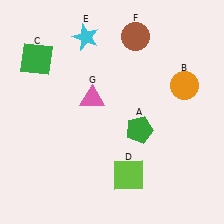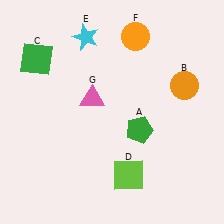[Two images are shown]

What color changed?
The circle (F) changed from brown in Image 1 to orange in Image 2.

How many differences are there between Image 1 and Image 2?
There is 1 difference between the two images.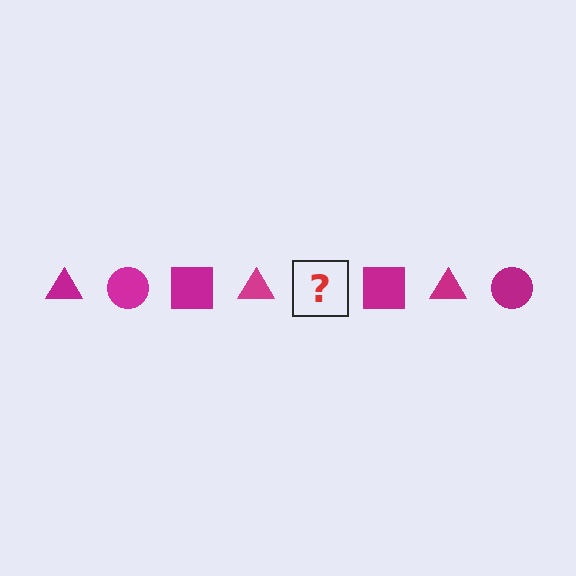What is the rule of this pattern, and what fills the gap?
The rule is that the pattern cycles through triangle, circle, square shapes in magenta. The gap should be filled with a magenta circle.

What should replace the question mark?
The question mark should be replaced with a magenta circle.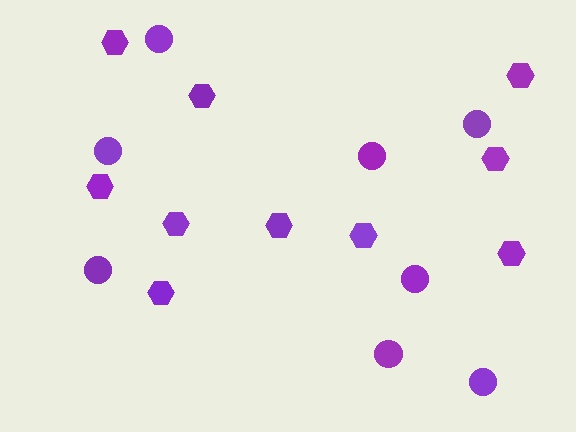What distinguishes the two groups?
There are 2 groups: one group of hexagons (10) and one group of circles (8).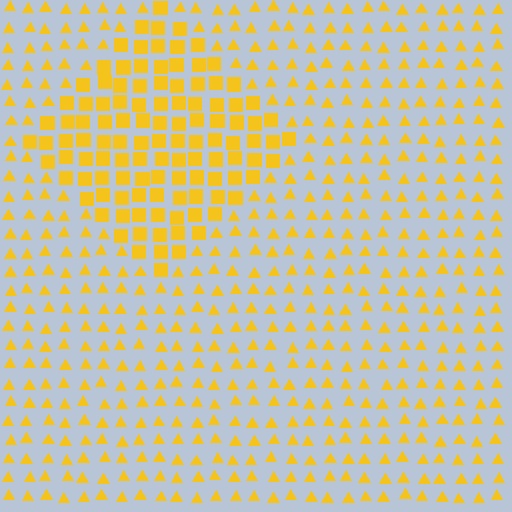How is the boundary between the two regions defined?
The boundary is defined by a change in element shape: squares inside vs. triangles outside. All elements share the same color and spacing.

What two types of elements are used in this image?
The image uses squares inside the diamond region and triangles outside it.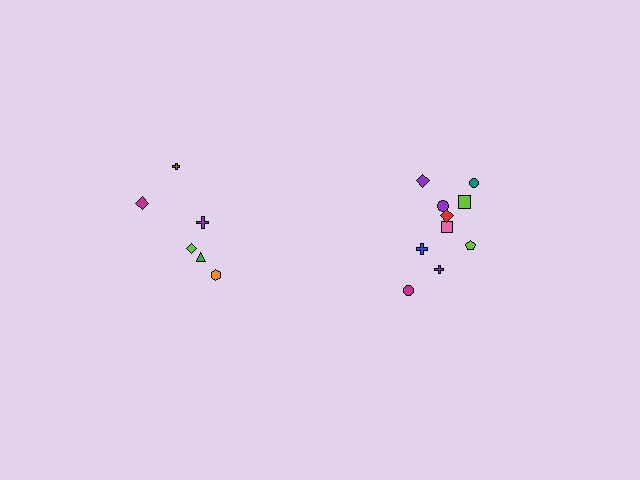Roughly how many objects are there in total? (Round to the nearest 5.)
Roughly 15 objects in total.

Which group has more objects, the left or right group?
The right group.